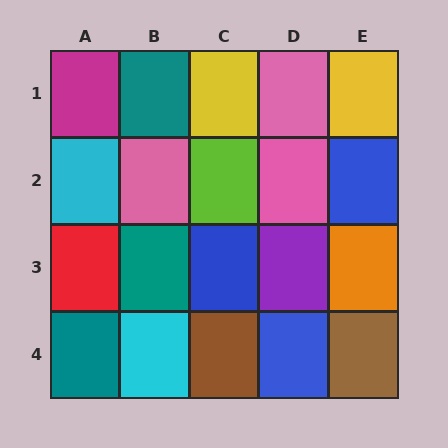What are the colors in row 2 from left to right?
Cyan, pink, lime, pink, blue.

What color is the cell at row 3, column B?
Teal.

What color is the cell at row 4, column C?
Brown.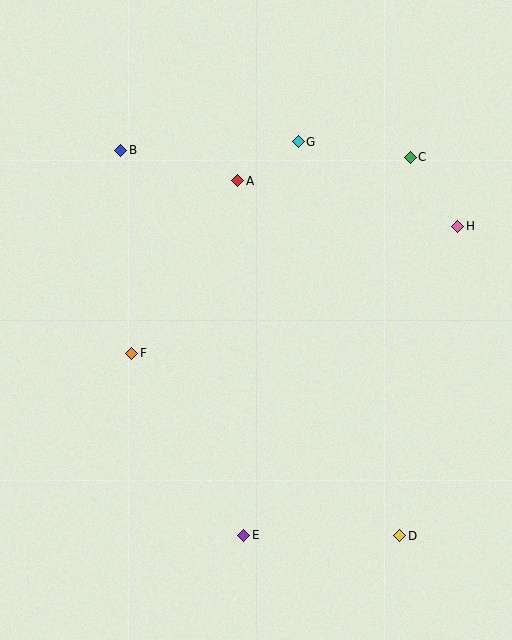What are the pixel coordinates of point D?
Point D is at (400, 536).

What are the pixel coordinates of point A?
Point A is at (238, 181).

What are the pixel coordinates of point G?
Point G is at (298, 142).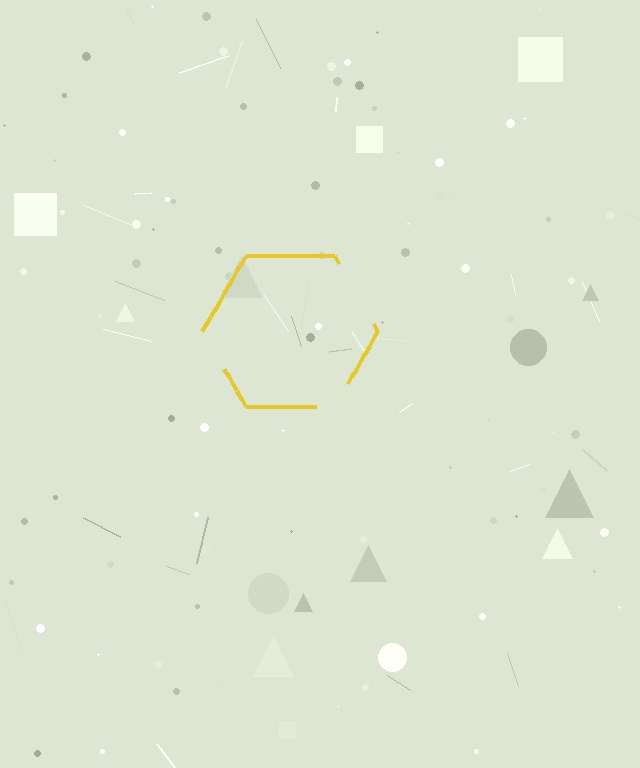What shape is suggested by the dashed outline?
The dashed outline suggests a hexagon.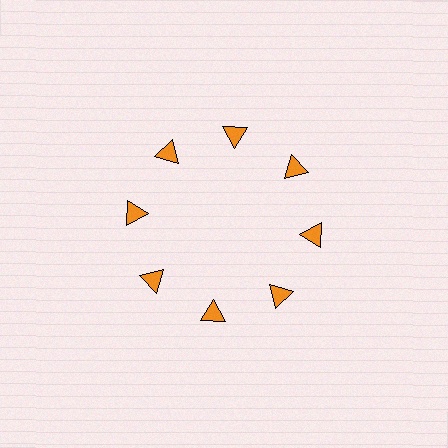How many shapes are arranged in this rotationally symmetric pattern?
There are 8 shapes, arranged in 8 groups of 1.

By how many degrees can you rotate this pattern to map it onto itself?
The pattern maps onto itself every 45 degrees of rotation.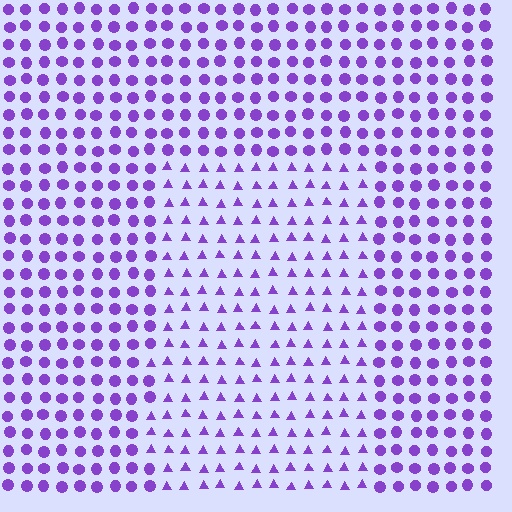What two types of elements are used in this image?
The image uses triangles inside the rectangle region and circles outside it.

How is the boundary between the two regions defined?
The boundary is defined by a change in element shape: triangles inside vs. circles outside. All elements share the same color and spacing.